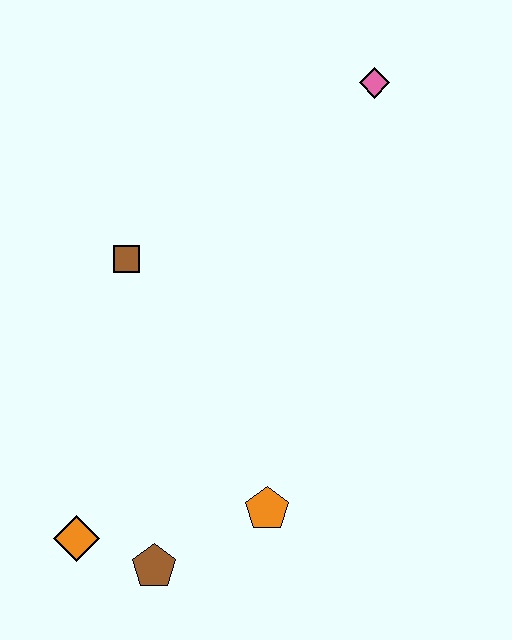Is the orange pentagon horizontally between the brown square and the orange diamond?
No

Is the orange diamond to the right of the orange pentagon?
No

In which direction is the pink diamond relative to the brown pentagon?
The pink diamond is above the brown pentagon.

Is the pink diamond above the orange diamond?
Yes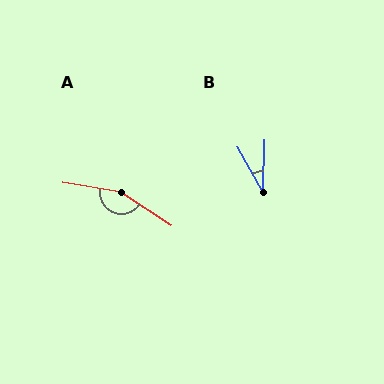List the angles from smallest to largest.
B (31°), A (156°).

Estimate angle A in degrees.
Approximately 156 degrees.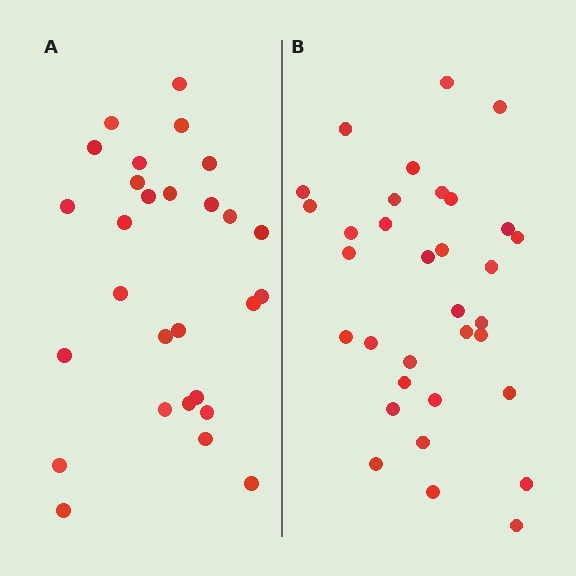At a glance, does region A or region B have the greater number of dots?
Region B (the right region) has more dots.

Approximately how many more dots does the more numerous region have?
Region B has about 5 more dots than region A.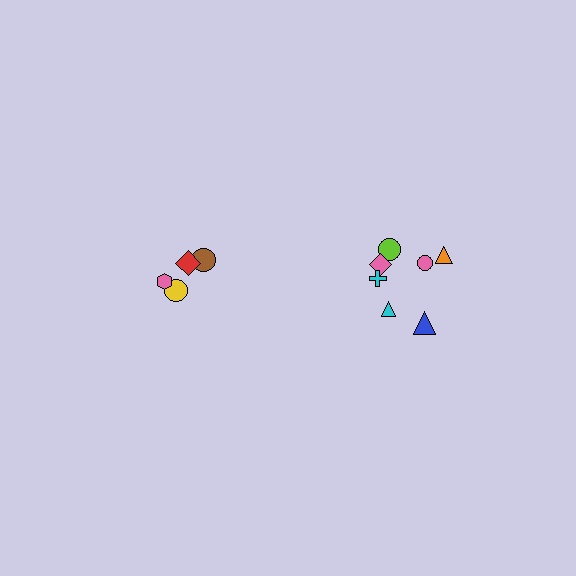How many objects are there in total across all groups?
There are 11 objects.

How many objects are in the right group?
There are 7 objects.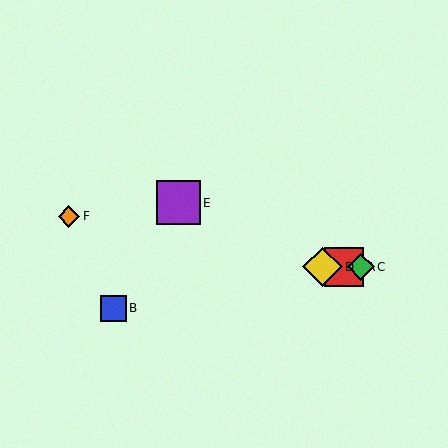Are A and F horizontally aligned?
No, A is at y≈267 and F is at y≈216.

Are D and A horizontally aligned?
Yes, both are at y≈267.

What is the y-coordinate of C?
Object C is at y≈267.